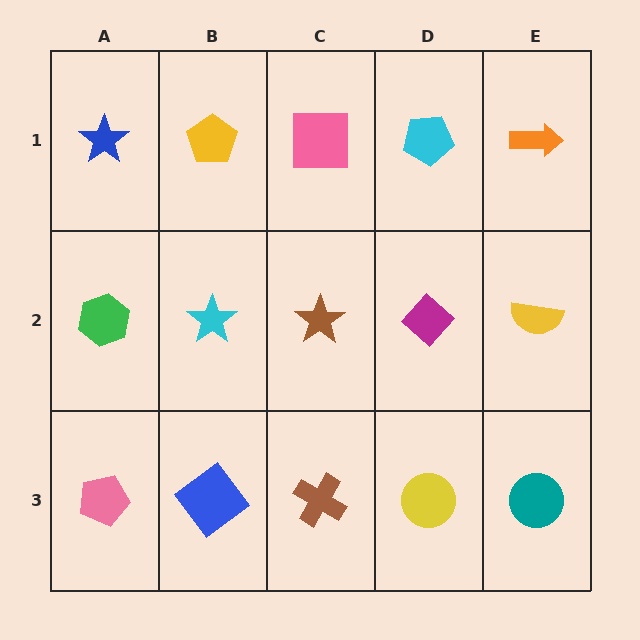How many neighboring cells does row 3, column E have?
2.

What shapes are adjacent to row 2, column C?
A pink square (row 1, column C), a brown cross (row 3, column C), a cyan star (row 2, column B), a magenta diamond (row 2, column D).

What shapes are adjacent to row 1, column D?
A magenta diamond (row 2, column D), a pink square (row 1, column C), an orange arrow (row 1, column E).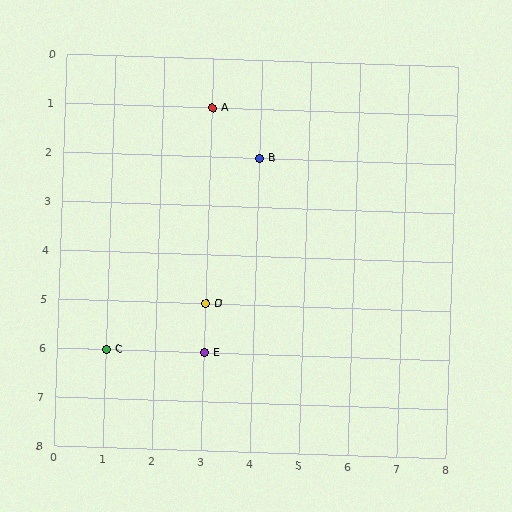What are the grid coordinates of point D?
Point D is at grid coordinates (3, 5).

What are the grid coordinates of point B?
Point B is at grid coordinates (4, 2).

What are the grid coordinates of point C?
Point C is at grid coordinates (1, 6).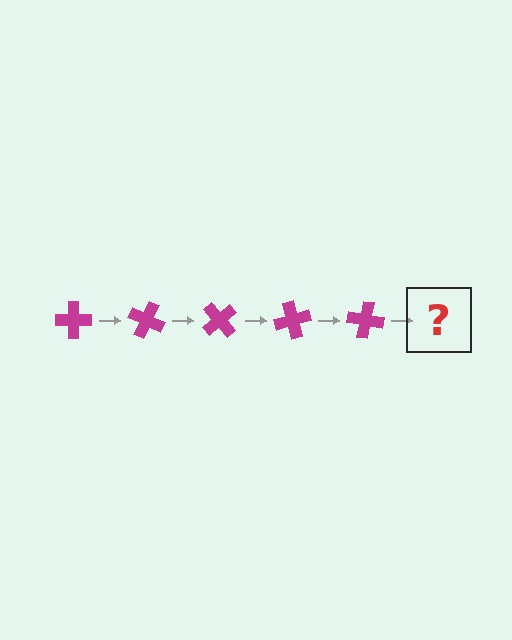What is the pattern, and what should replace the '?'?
The pattern is that the cross rotates 25 degrees each step. The '?' should be a magenta cross rotated 125 degrees.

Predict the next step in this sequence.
The next step is a magenta cross rotated 125 degrees.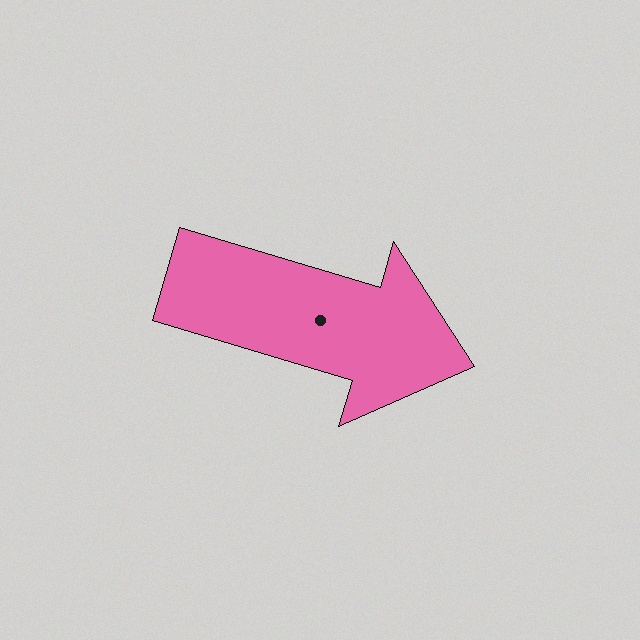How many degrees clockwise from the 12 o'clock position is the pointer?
Approximately 107 degrees.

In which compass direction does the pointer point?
East.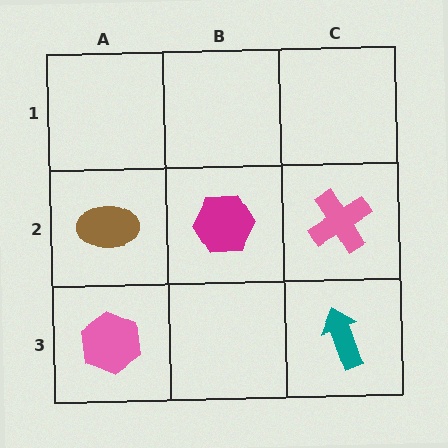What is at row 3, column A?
A pink hexagon.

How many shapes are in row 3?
2 shapes.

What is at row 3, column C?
A teal arrow.